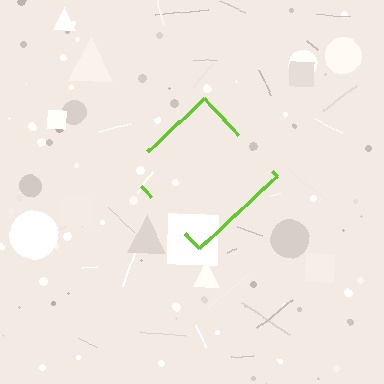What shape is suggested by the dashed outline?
The dashed outline suggests a diamond.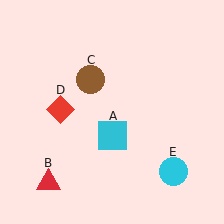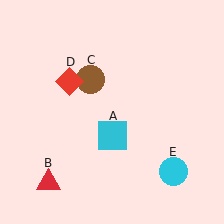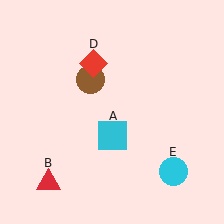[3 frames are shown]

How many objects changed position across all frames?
1 object changed position: red diamond (object D).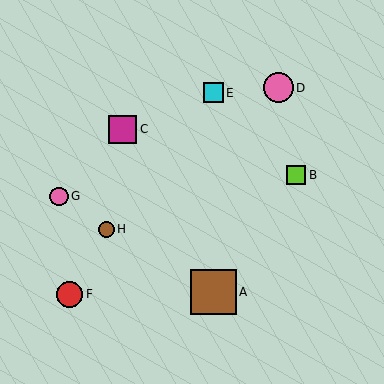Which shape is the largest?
The brown square (labeled A) is the largest.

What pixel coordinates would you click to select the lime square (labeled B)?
Click at (296, 175) to select the lime square B.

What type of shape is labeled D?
Shape D is a pink circle.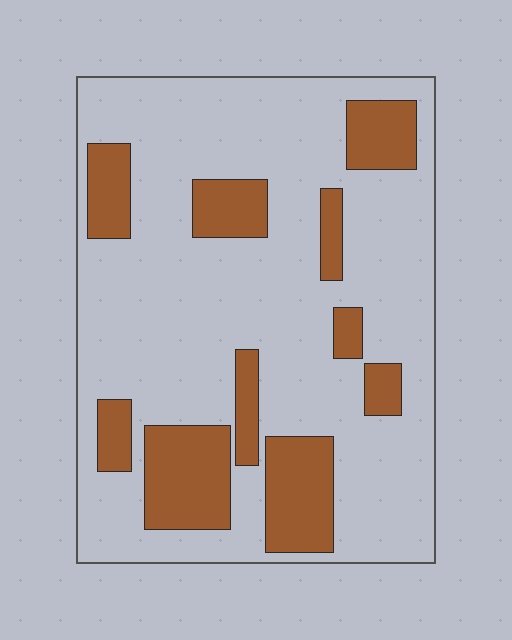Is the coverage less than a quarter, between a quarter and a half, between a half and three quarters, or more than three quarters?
Less than a quarter.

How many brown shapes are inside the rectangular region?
10.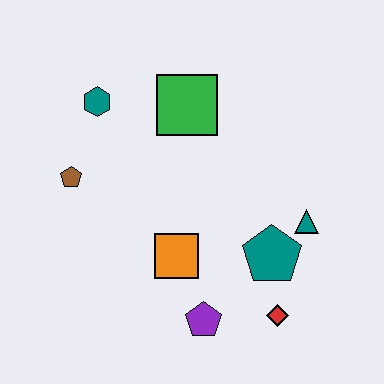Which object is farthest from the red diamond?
The teal hexagon is farthest from the red diamond.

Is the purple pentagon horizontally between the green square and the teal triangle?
Yes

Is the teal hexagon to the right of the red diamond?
No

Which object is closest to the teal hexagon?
The brown pentagon is closest to the teal hexagon.